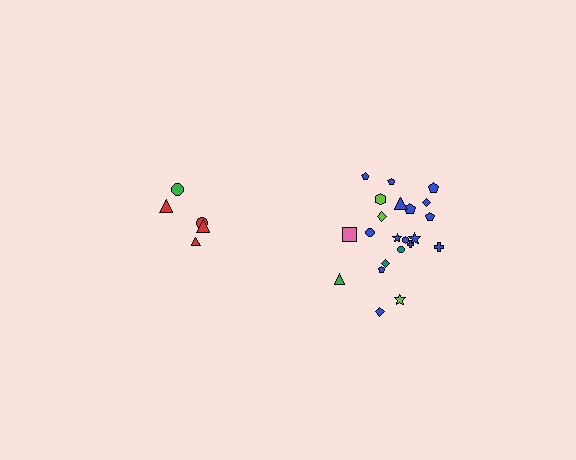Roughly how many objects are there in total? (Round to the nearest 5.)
Roughly 25 objects in total.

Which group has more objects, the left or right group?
The right group.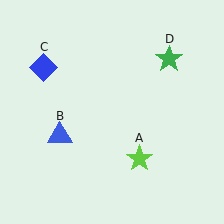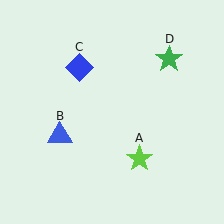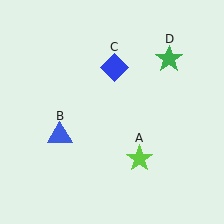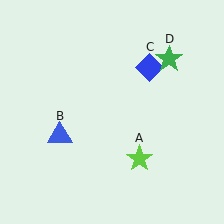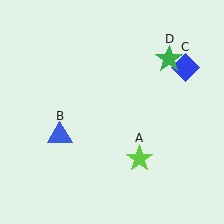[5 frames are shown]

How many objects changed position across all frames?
1 object changed position: blue diamond (object C).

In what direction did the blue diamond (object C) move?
The blue diamond (object C) moved right.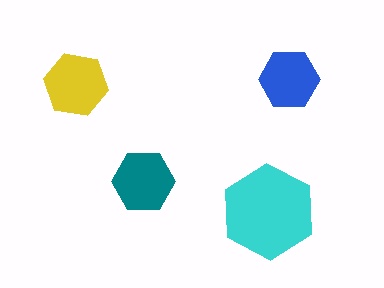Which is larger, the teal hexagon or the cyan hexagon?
The cyan one.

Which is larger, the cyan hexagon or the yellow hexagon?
The cyan one.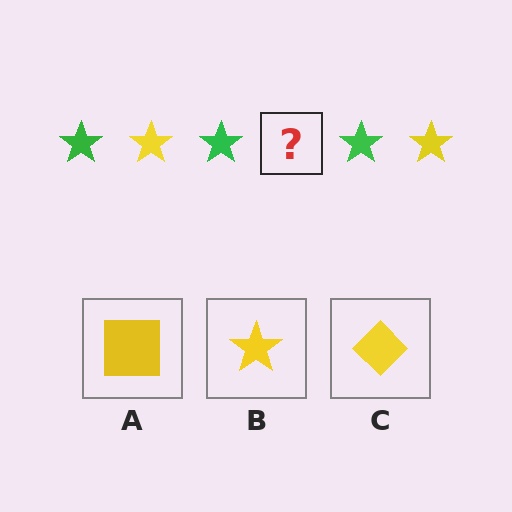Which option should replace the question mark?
Option B.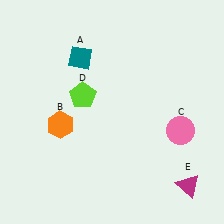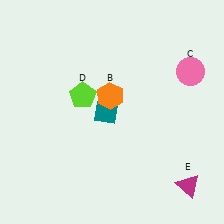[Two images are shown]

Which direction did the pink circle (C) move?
The pink circle (C) moved up.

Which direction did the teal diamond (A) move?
The teal diamond (A) moved down.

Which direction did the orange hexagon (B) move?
The orange hexagon (B) moved right.